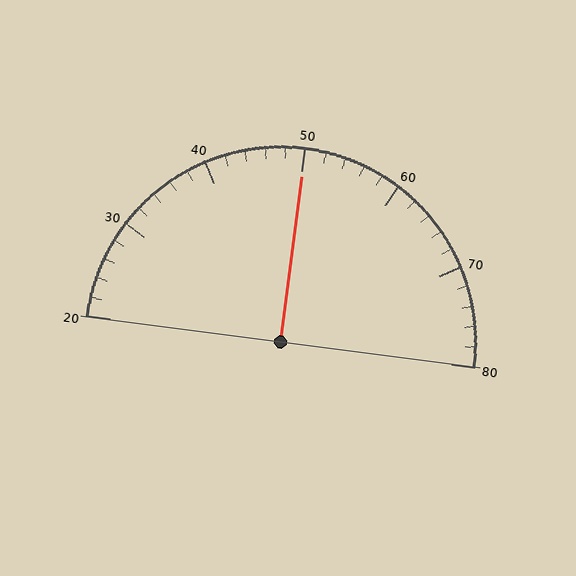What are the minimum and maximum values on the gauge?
The gauge ranges from 20 to 80.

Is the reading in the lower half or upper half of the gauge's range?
The reading is in the upper half of the range (20 to 80).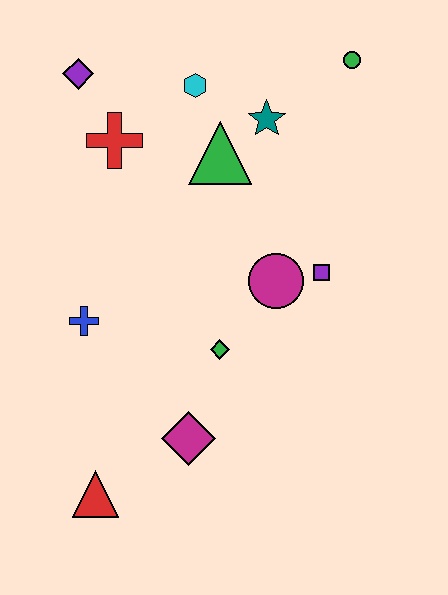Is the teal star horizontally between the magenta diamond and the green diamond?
No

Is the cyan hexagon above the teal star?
Yes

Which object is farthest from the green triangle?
The red triangle is farthest from the green triangle.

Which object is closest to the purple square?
The magenta circle is closest to the purple square.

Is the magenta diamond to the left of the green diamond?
Yes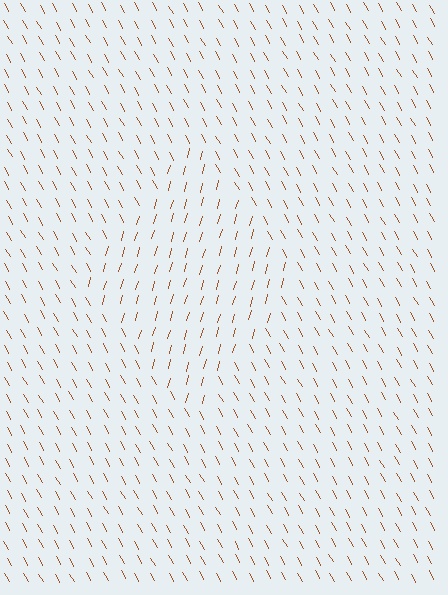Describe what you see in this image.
The image is filled with small brown line segments. A diamond region in the image has lines oriented differently from the surrounding lines, creating a visible texture boundary.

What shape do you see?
I see a diamond.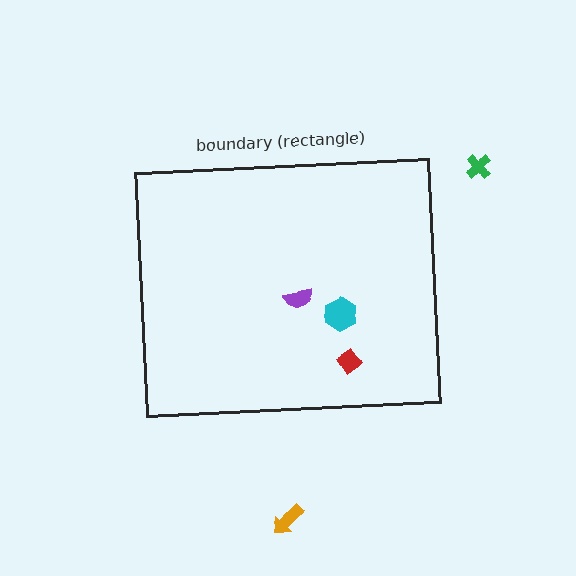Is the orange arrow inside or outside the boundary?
Outside.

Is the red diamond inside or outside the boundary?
Inside.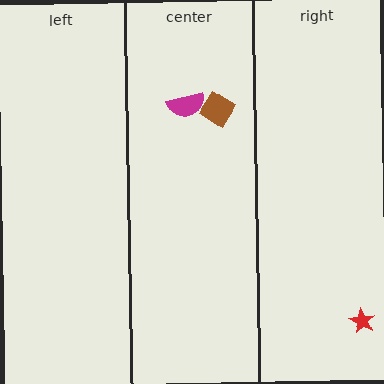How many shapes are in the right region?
1.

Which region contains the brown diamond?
The center region.